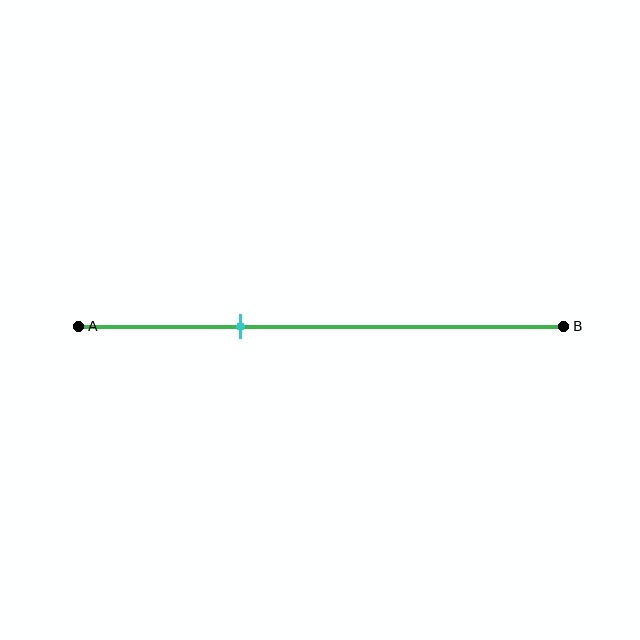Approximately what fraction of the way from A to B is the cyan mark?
The cyan mark is approximately 35% of the way from A to B.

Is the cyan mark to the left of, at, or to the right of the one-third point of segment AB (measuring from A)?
The cyan mark is approximately at the one-third point of segment AB.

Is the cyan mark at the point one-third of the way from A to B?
Yes, the mark is approximately at the one-third point.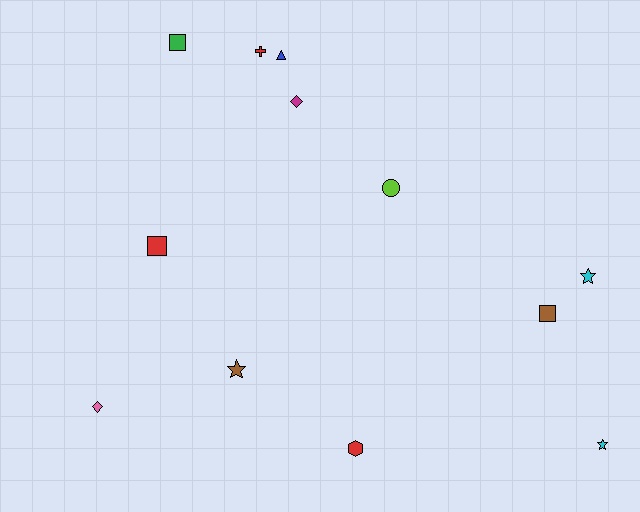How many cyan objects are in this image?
There are 2 cyan objects.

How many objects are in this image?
There are 12 objects.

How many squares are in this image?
There are 3 squares.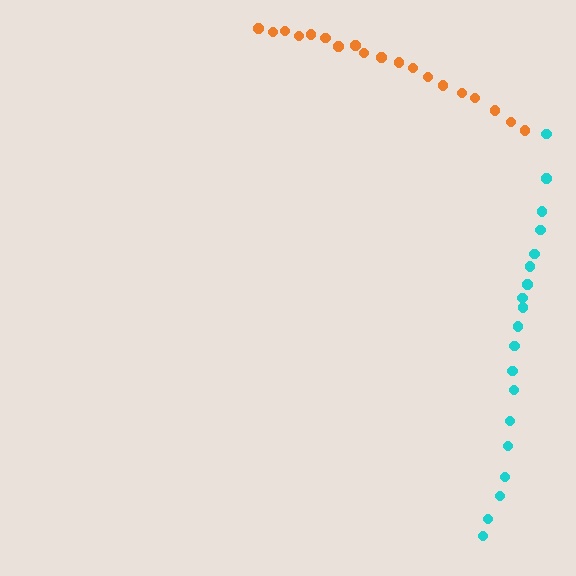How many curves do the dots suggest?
There are 2 distinct paths.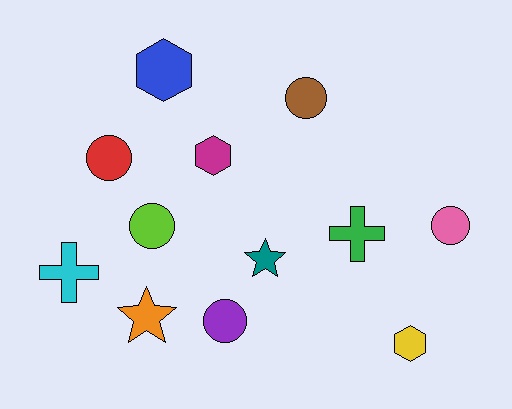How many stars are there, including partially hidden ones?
There are 2 stars.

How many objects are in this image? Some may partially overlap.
There are 12 objects.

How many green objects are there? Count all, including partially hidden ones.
There is 1 green object.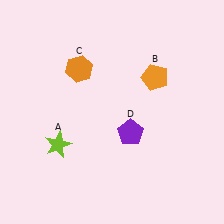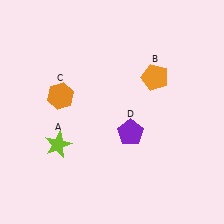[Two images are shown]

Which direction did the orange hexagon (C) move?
The orange hexagon (C) moved down.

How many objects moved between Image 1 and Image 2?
1 object moved between the two images.